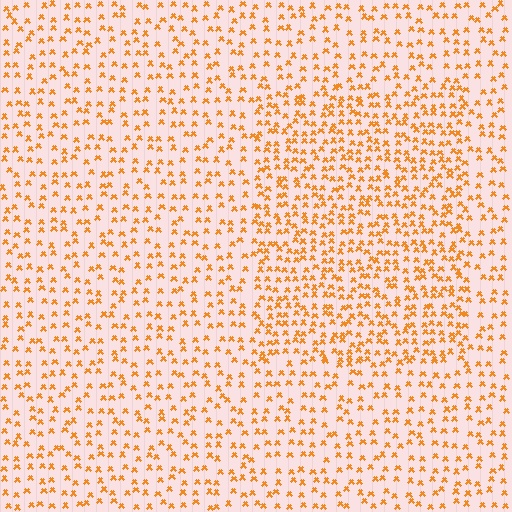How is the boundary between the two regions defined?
The boundary is defined by a change in element density (approximately 1.7x ratio). All elements are the same color, size, and shape.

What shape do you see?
I see a rectangle.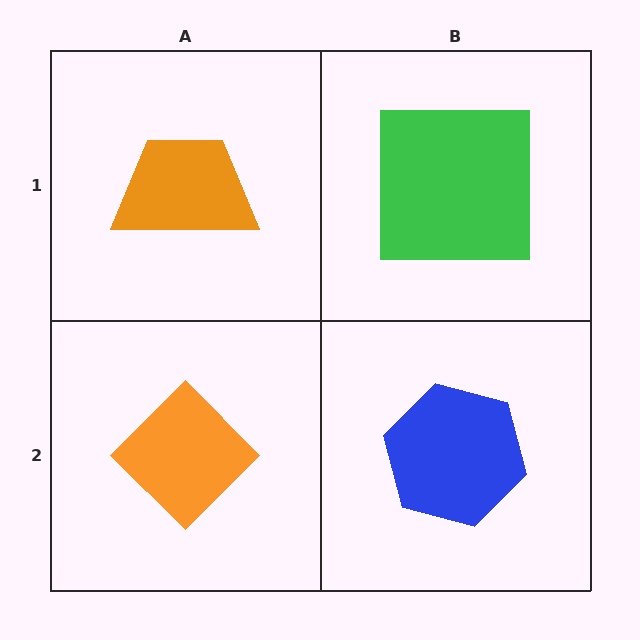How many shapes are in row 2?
2 shapes.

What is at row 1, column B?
A green square.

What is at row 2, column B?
A blue hexagon.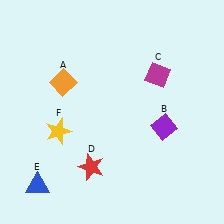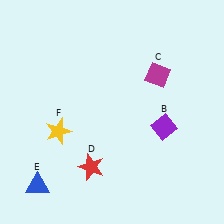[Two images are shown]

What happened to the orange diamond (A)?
The orange diamond (A) was removed in Image 2. It was in the top-left area of Image 1.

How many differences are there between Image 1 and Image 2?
There is 1 difference between the two images.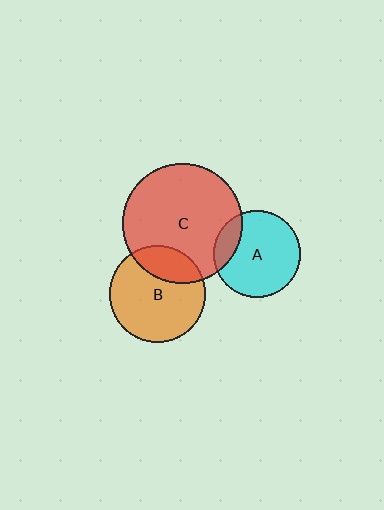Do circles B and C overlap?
Yes.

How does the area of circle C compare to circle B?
Approximately 1.5 times.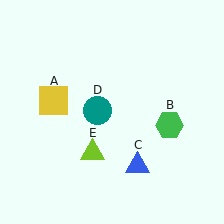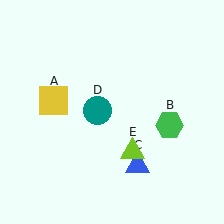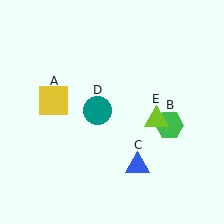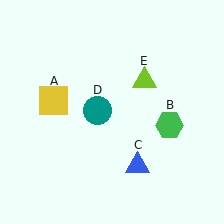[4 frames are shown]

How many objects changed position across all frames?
1 object changed position: lime triangle (object E).